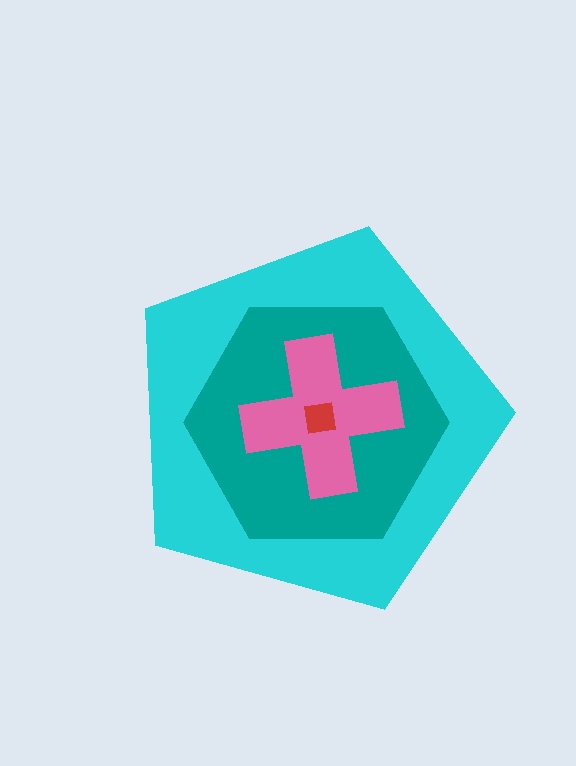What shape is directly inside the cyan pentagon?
The teal hexagon.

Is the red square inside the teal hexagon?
Yes.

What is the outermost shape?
The cyan pentagon.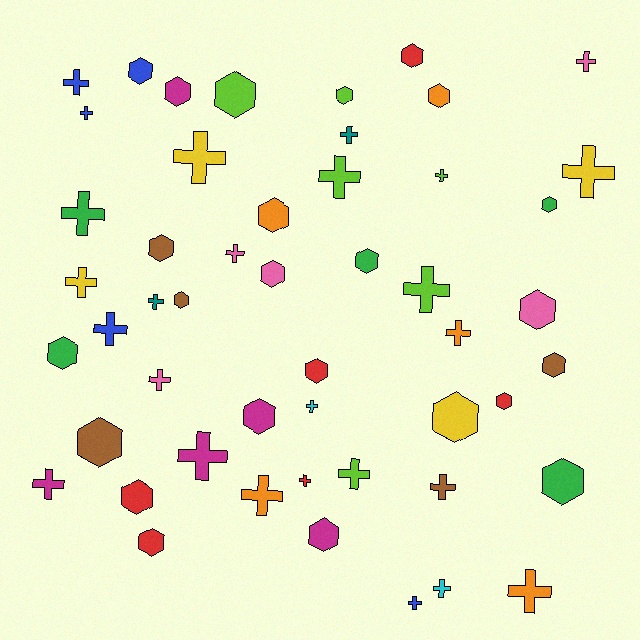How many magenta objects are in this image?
There are 5 magenta objects.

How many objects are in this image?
There are 50 objects.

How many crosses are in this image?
There are 26 crosses.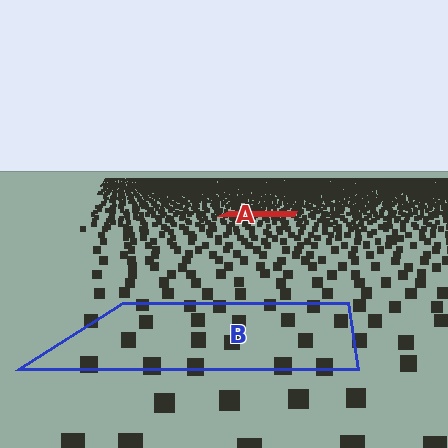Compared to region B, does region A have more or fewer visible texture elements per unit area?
Region A has more texture elements per unit area — they are packed more densely because it is farther away.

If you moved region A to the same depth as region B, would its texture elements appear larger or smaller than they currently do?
They would appear larger. At a closer depth, the same texture elements are projected at a bigger on-screen size.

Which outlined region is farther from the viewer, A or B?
Region A is farther from the viewer — the texture elements inside it appear smaller and more densely packed.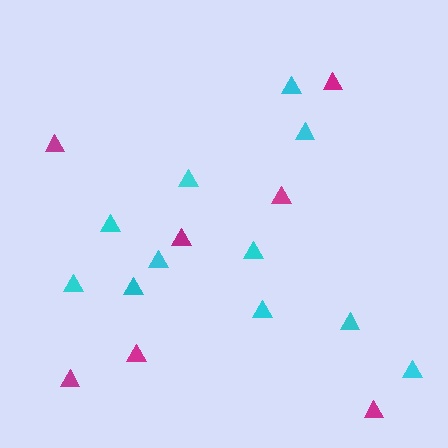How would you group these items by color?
There are 2 groups: one group of cyan triangles (11) and one group of magenta triangles (7).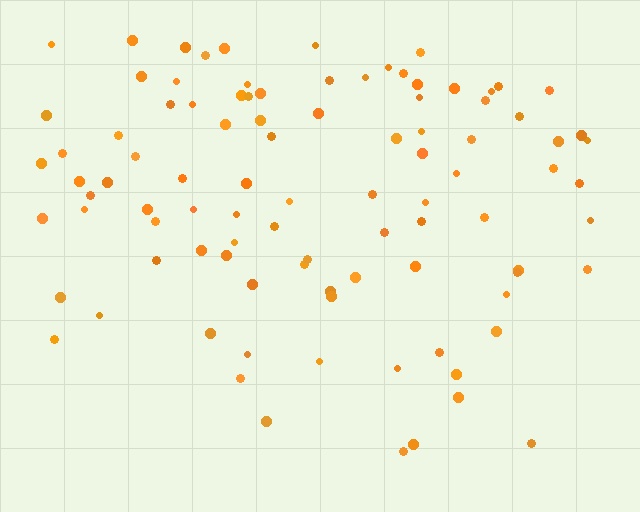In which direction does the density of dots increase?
From bottom to top, with the top side densest.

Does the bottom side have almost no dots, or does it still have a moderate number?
Still a moderate number, just noticeably fewer than the top.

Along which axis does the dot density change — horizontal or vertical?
Vertical.